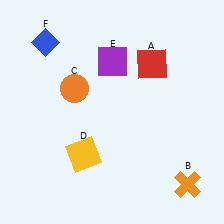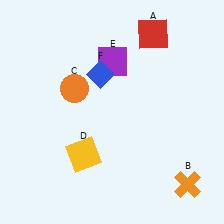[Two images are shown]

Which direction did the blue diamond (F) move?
The blue diamond (F) moved right.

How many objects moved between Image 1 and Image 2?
2 objects moved between the two images.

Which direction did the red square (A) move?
The red square (A) moved up.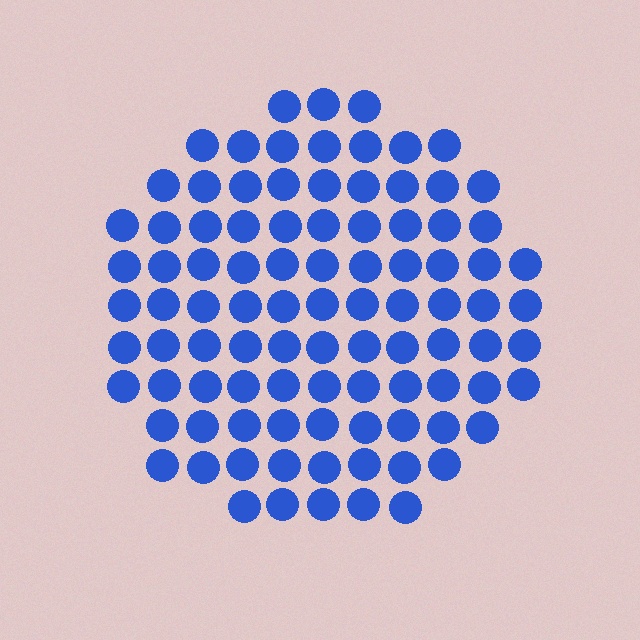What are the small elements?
The small elements are circles.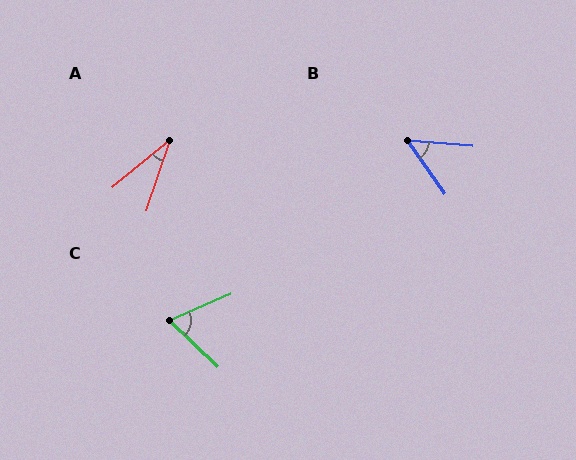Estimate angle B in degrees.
Approximately 51 degrees.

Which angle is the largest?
C, at approximately 67 degrees.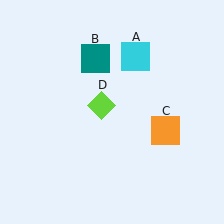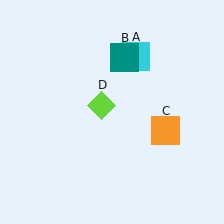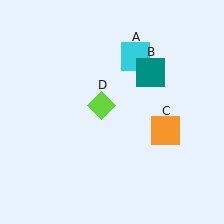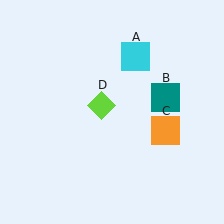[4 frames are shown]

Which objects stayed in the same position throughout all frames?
Cyan square (object A) and orange square (object C) and lime diamond (object D) remained stationary.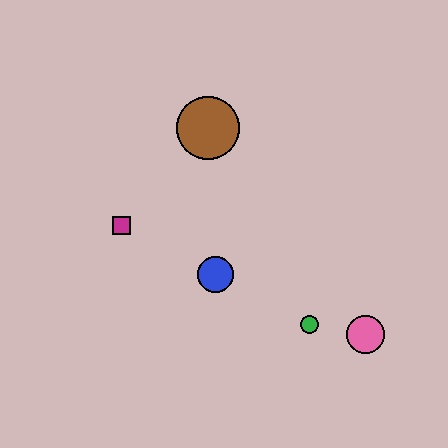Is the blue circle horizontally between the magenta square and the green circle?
Yes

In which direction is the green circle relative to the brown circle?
The green circle is below the brown circle.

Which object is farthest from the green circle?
The brown circle is farthest from the green circle.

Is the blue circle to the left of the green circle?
Yes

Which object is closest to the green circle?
The pink circle is closest to the green circle.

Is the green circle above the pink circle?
Yes